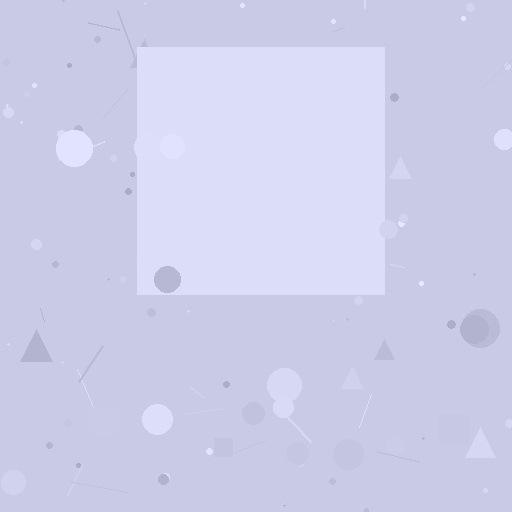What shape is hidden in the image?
A square is hidden in the image.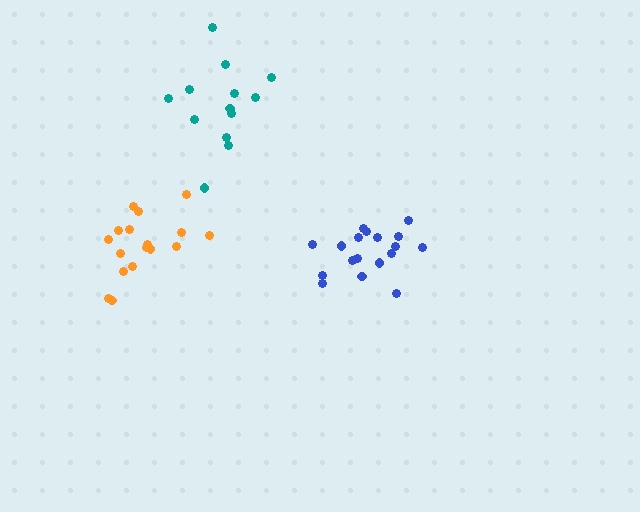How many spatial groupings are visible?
There are 3 spatial groupings.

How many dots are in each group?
Group 1: 13 dots, Group 2: 18 dots, Group 3: 17 dots (48 total).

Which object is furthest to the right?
The blue cluster is rightmost.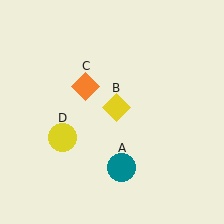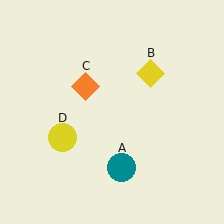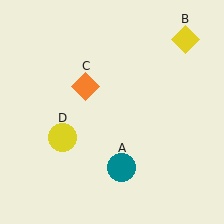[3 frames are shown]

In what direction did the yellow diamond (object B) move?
The yellow diamond (object B) moved up and to the right.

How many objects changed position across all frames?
1 object changed position: yellow diamond (object B).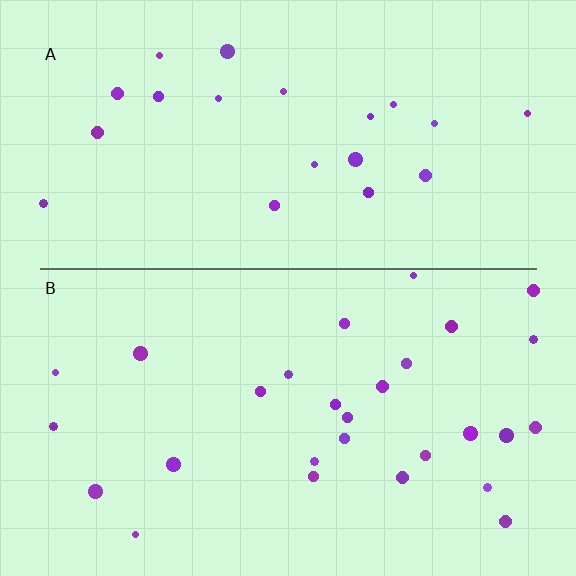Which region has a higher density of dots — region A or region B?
B (the bottom).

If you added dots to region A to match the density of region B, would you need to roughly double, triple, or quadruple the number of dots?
Approximately double.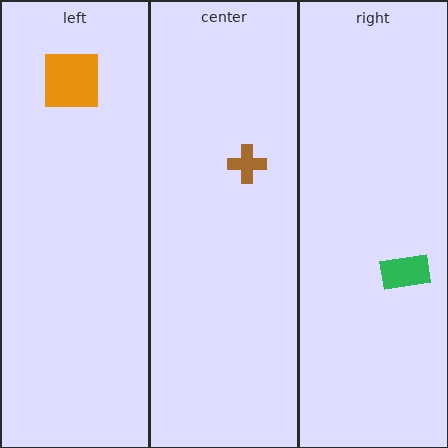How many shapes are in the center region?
1.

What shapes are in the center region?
The brown cross.